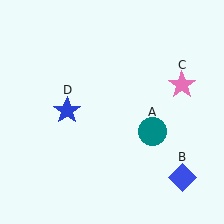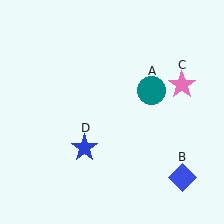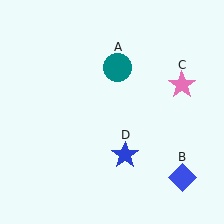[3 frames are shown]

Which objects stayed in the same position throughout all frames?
Blue diamond (object B) and pink star (object C) remained stationary.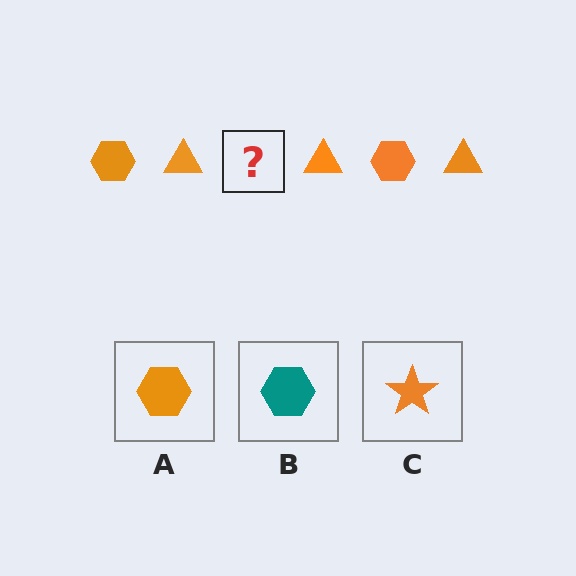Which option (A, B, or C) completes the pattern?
A.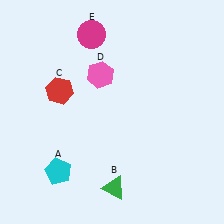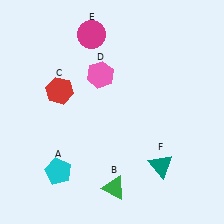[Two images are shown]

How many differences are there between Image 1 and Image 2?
There is 1 difference between the two images.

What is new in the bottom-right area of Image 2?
A teal triangle (F) was added in the bottom-right area of Image 2.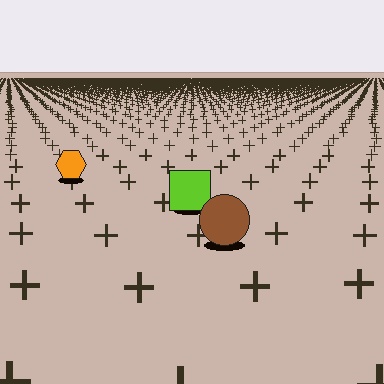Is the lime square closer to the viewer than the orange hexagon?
Yes. The lime square is closer — you can tell from the texture gradient: the ground texture is coarser near it.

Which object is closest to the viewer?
The brown circle is closest. The texture marks near it are larger and more spread out.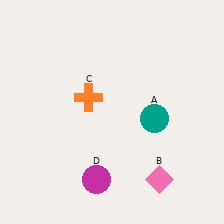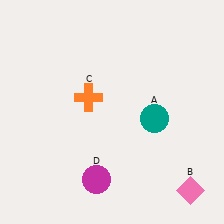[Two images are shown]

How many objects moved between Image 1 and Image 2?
1 object moved between the two images.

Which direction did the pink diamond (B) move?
The pink diamond (B) moved right.